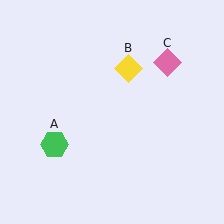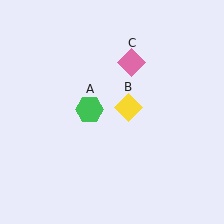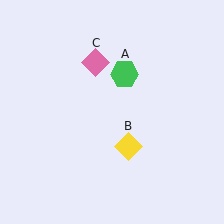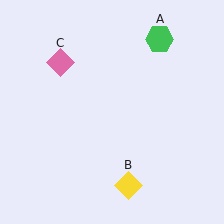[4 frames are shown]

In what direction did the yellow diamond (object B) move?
The yellow diamond (object B) moved down.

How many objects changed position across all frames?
3 objects changed position: green hexagon (object A), yellow diamond (object B), pink diamond (object C).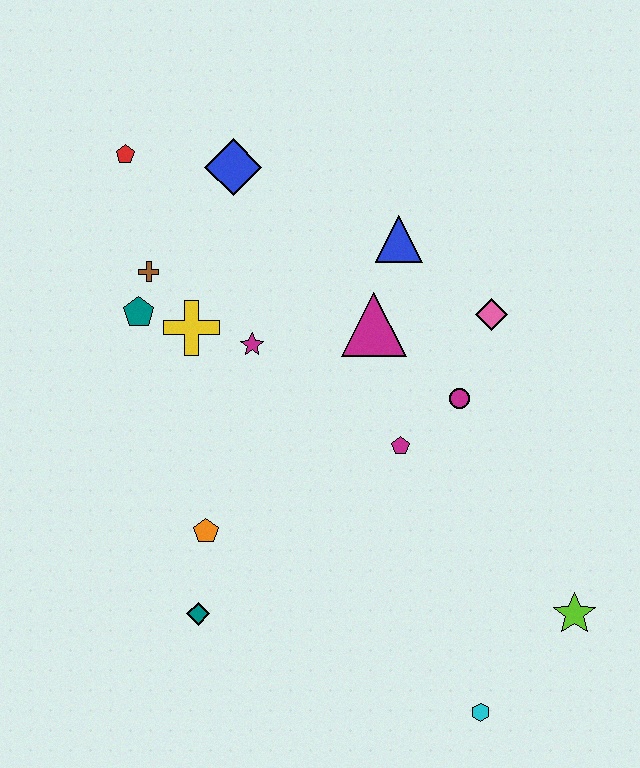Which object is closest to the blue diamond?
The red pentagon is closest to the blue diamond.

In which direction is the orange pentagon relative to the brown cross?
The orange pentagon is below the brown cross.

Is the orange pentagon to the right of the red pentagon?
Yes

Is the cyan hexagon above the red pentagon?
No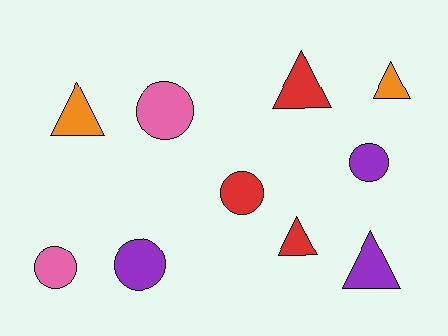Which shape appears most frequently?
Circle, with 5 objects.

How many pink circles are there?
There are 2 pink circles.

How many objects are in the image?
There are 10 objects.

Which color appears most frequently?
Purple, with 3 objects.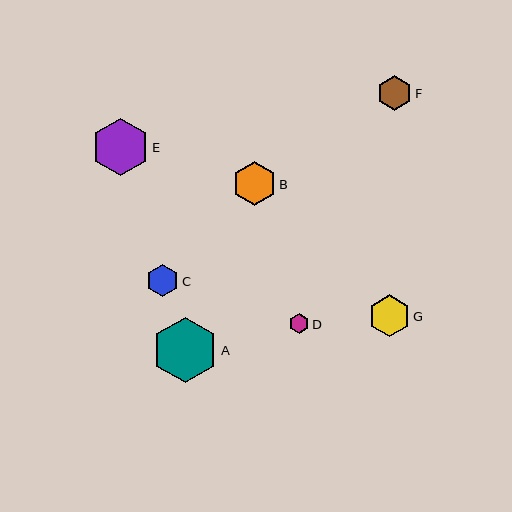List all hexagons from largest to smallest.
From largest to smallest: A, E, B, G, F, C, D.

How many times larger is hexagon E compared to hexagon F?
Hexagon E is approximately 1.7 times the size of hexagon F.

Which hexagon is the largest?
Hexagon A is the largest with a size of approximately 66 pixels.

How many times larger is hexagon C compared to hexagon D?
Hexagon C is approximately 1.6 times the size of hexagon D.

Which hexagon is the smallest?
Hexagon D is the smallest with a size of approximately 20 pixels.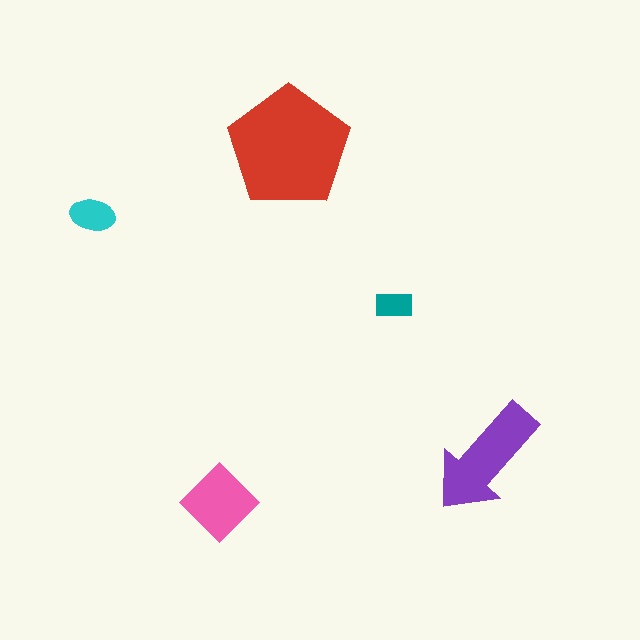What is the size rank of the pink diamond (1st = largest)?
3rd.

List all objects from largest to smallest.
The red pentagon, the purple arrow, the pink diamond, the cyan ellipse, the teal rectangle.